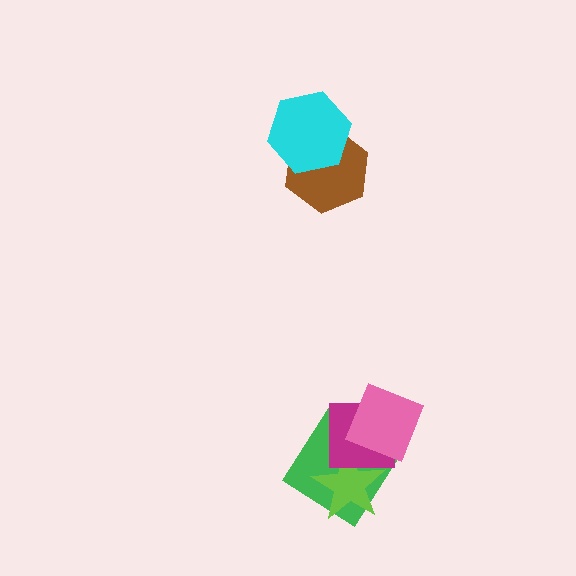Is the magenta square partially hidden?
Yes, it is partially covered by another shape.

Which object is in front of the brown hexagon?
The cyan hexagon is in front of the brown hexagon.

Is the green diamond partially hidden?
Yes, it is partially covered by another shape.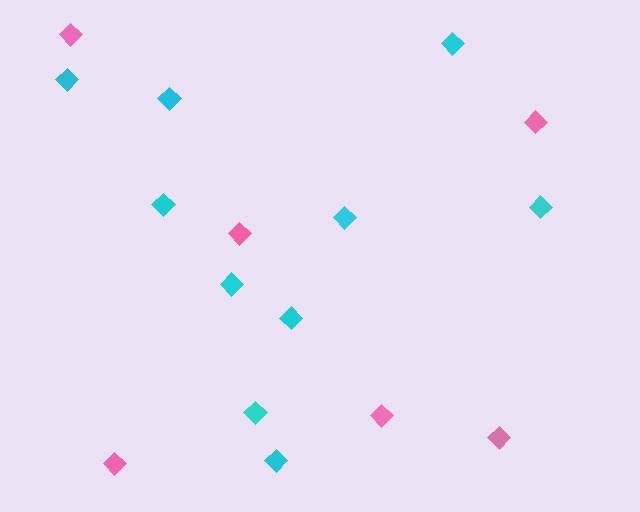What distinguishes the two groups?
There are 2 groups: one group of cyan diamonds (10) and one group of pink diamonds (6).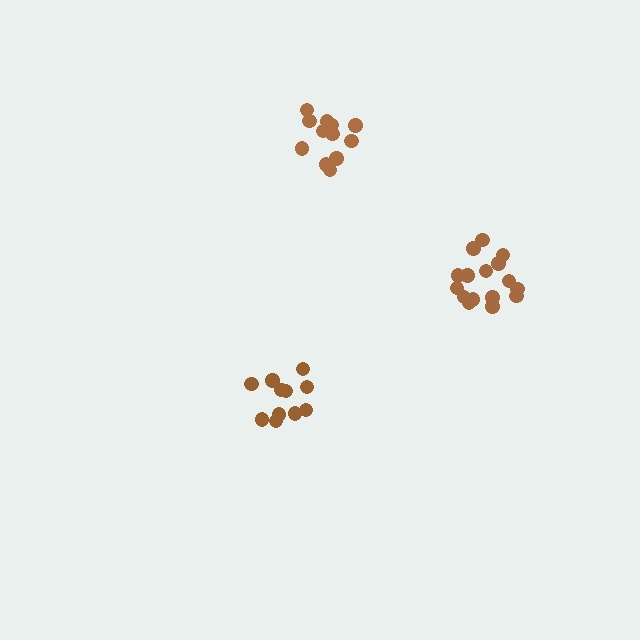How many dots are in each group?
Group 1: 12 dots, Group 2: 16 dots, Group 3: 11 dots (39 total).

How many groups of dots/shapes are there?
There are 3 groups.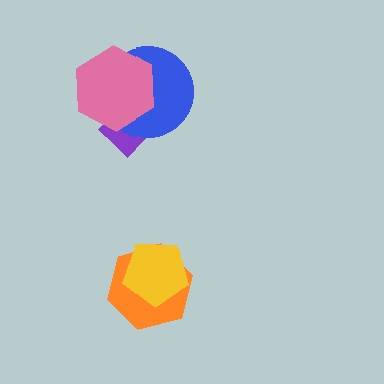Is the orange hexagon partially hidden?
Yes, it is partially covered by another shape.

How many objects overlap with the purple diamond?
2 objects overlap with the purple diamond.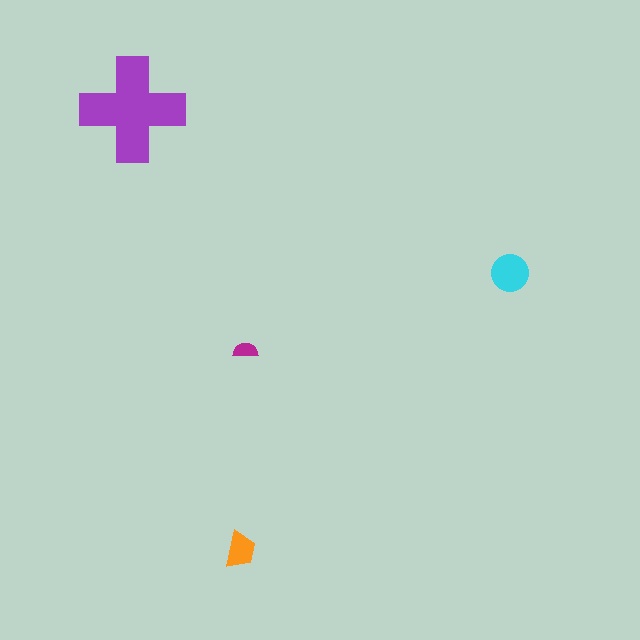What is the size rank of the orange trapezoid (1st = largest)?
3rd.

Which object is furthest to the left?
The purple cross is leftmost.